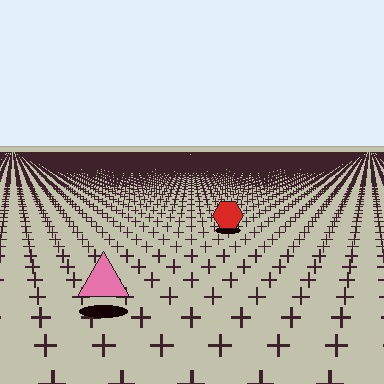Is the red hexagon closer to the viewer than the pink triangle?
No. The pink triangle is closer — you can tell from the texture gradient: the ground texture is coarser near it.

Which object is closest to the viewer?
The pink triangle is closest. The texture marks near it are larger and more spread out.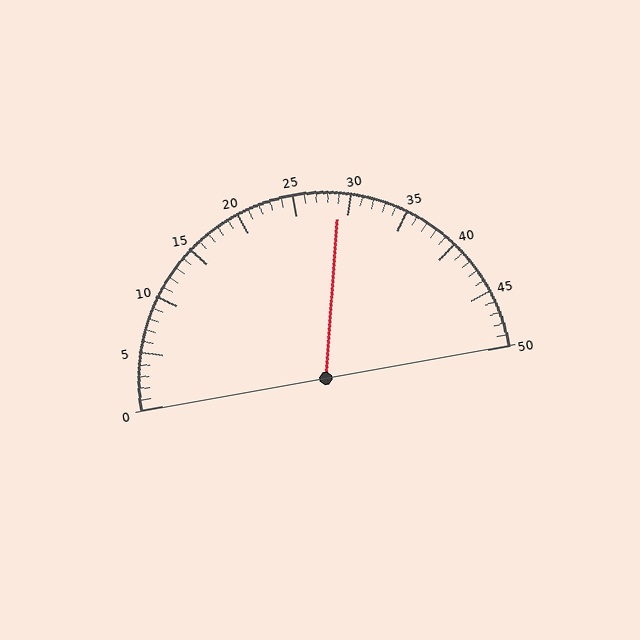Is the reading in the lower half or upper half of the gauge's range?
The reading is in the upper half of the range (0 to 50).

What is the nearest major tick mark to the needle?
The nearest major tick mark is 30.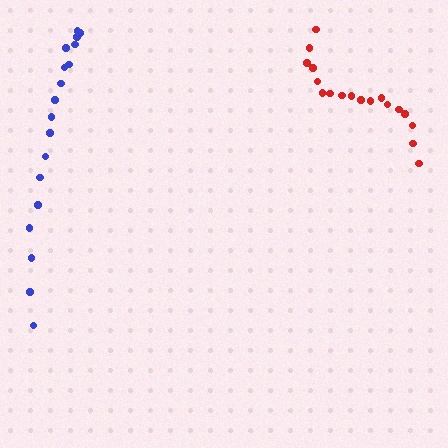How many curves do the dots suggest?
There are 2 distinct paths.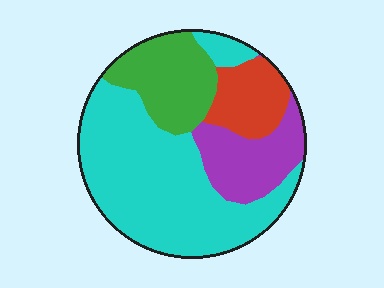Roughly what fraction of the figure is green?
Green takes up about one fifth (1/5) of the figure.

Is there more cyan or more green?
Cyan.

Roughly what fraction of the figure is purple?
Purple covers around 15% of the figure.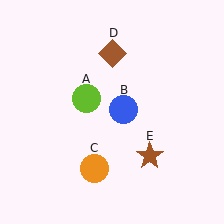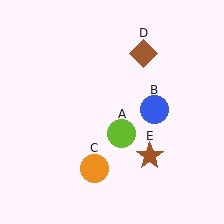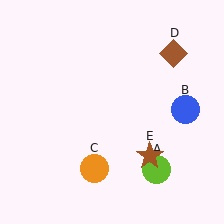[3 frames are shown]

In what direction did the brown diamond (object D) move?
The brown diamond (object D) moved right.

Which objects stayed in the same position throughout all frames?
Orange circle (object C) and brown star (object E) remained stationary.